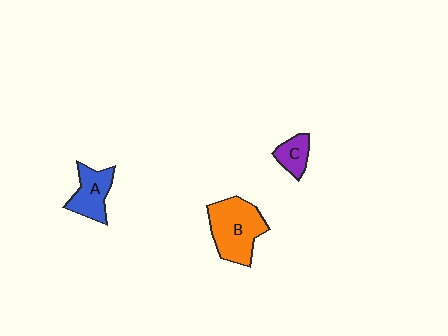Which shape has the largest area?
Shape B (orange).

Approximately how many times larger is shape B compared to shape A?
Approximately 1.6 times.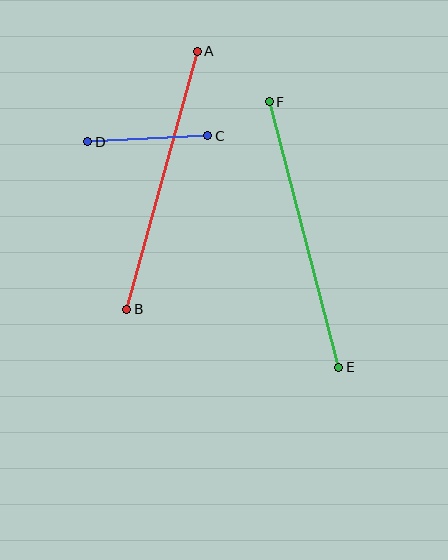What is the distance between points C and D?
The distance is approximately 120 pixels.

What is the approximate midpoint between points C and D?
The midpoint is at approximately (148, 139) pixels.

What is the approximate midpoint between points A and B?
The midpoint is at approximately (162, 180) pixels.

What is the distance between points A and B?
The distance is approximately 268 pixels.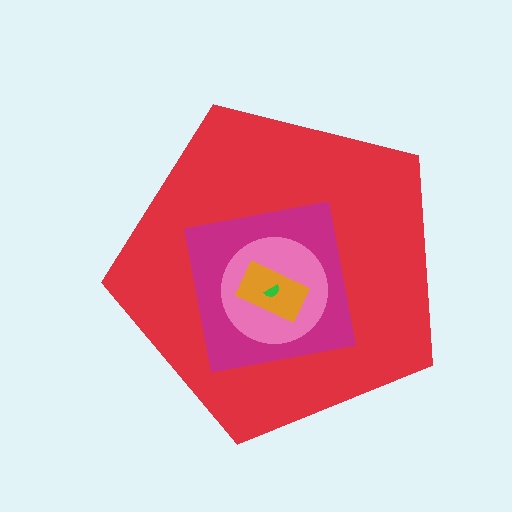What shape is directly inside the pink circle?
The orange rectangle.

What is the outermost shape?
The red pentagon.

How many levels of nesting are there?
5.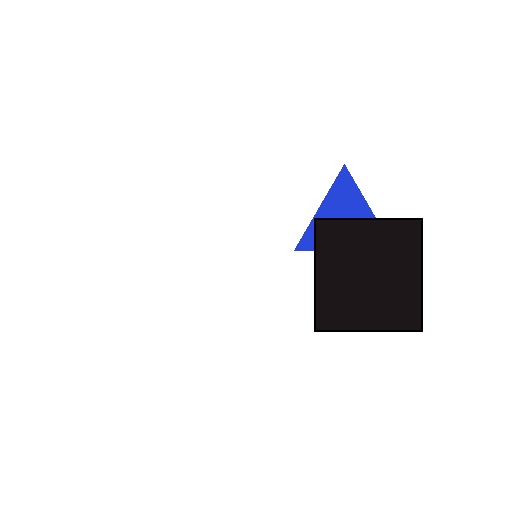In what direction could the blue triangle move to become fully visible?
The blue triangle could move up. That would shift it out from behind the black rectangle entirely.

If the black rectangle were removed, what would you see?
You would see the complete blue triangle.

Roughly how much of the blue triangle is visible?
About half of it is visible (roughly 45%).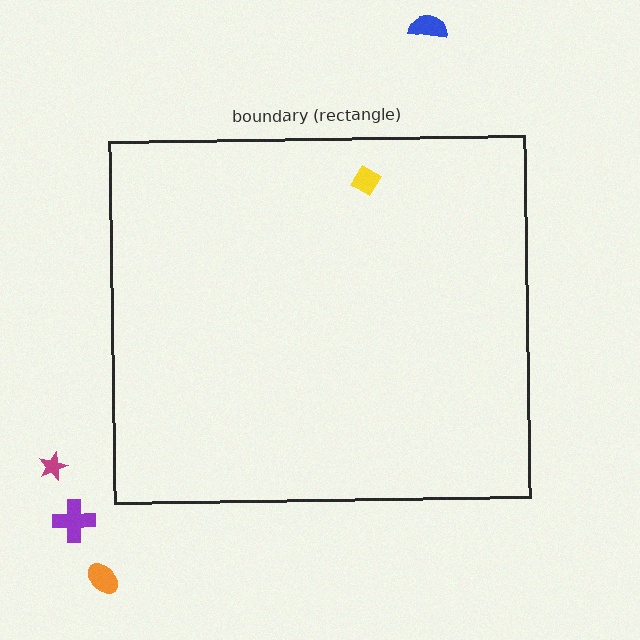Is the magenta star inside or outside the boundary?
Outside.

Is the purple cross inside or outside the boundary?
Outside.